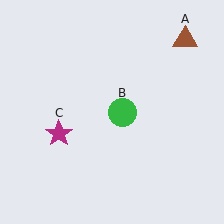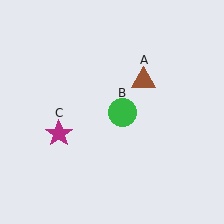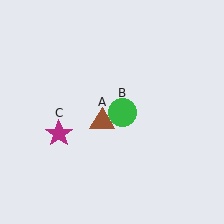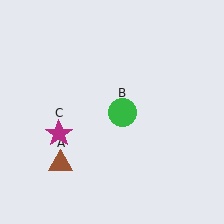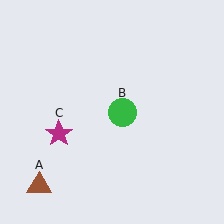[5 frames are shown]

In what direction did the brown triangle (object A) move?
The brown triangle (object A) moved down and to the left.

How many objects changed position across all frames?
1 object changed position: brown triangle (object A).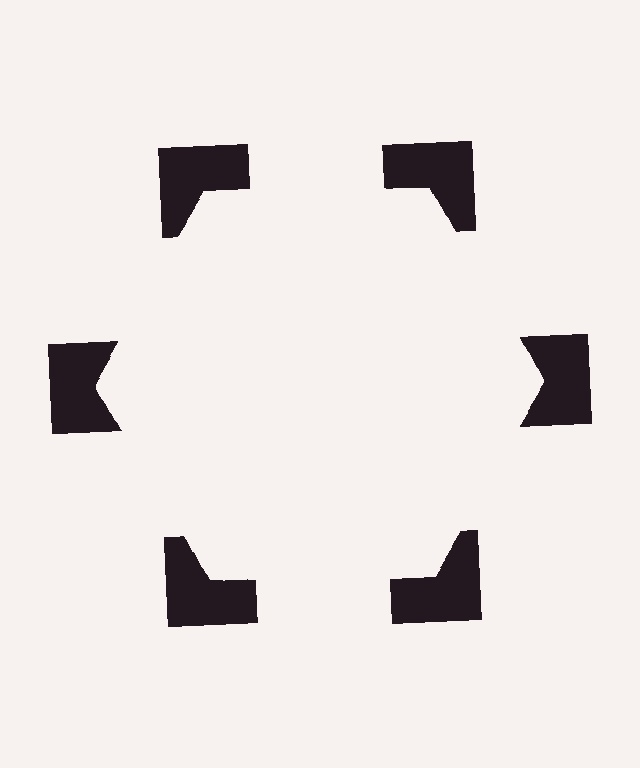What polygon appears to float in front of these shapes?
An illusory hexagon — its edges are inferred from the aligned wedge cuts in the notched squares, not physically drawn.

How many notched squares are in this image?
There are 6 — one at each vertex of the illusory hexagon.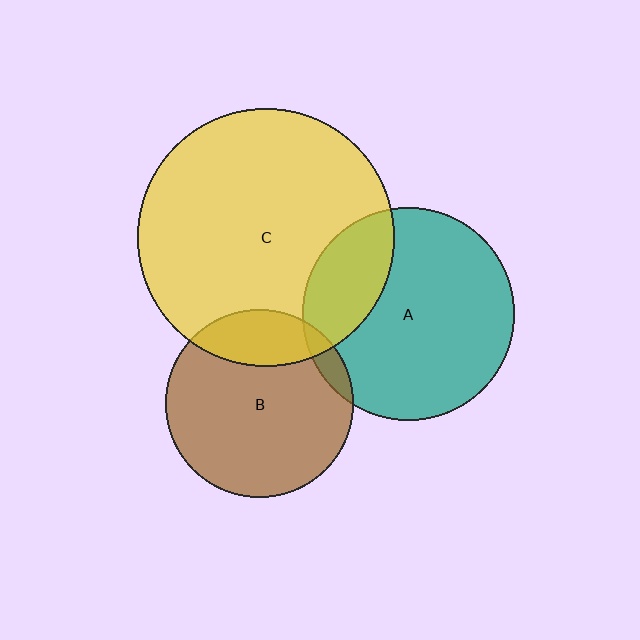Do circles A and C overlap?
Yes.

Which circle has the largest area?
Circle C (yellow).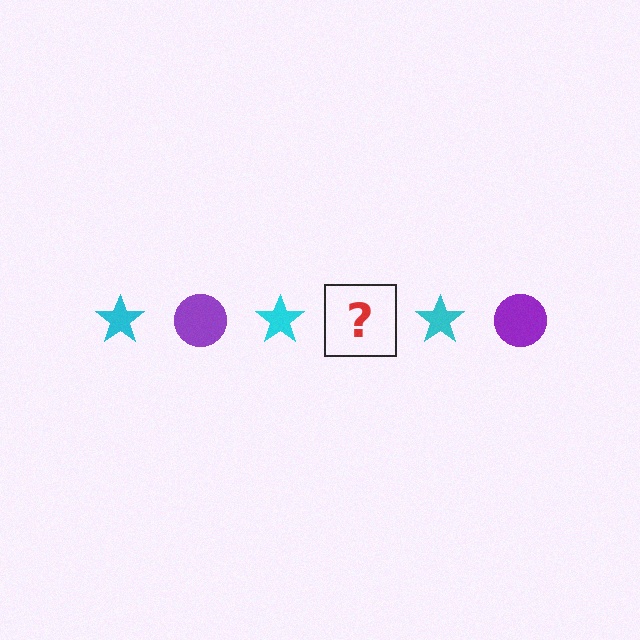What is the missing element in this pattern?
The missing element is a purple circle.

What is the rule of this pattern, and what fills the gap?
The rule is that the pattern alternates between cyan star and purple circle. The gap should be filled with a purple circle.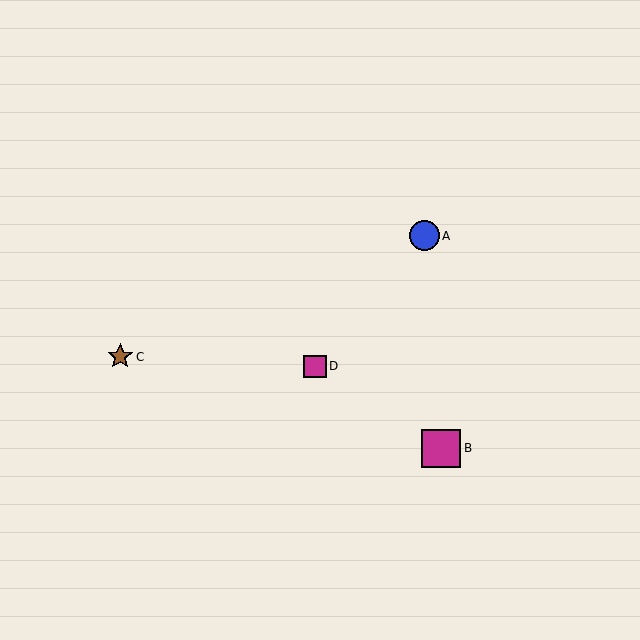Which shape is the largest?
The magenta square (labeled B) is the largest.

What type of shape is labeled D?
Shape D is a magenta square.